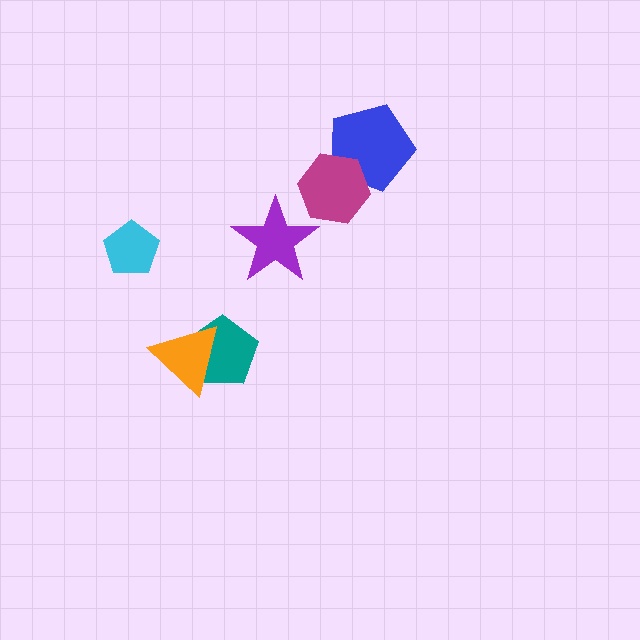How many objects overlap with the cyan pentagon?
0 objects overlap with the cyan pentagon.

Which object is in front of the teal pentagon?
The orange triangle is in front of the teal pentagon.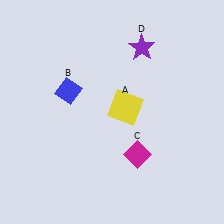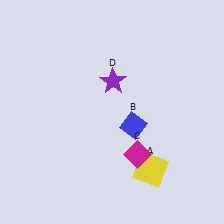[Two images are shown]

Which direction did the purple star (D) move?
The purple star (D) moved down.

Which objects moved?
The objects that moved are: the yellow square (A), the blue diamond (B), the purple star (D).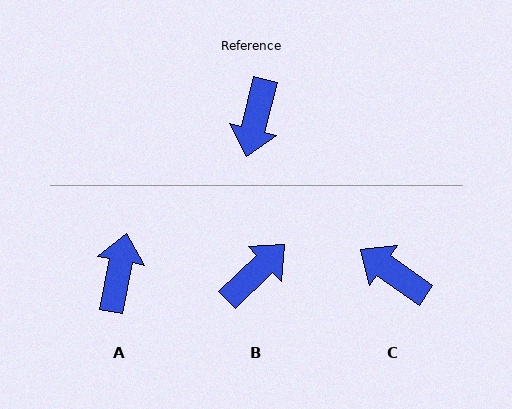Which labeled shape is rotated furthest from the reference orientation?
A, about 177 degrees away.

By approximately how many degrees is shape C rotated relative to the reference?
Approximately 111 degrees clockwise.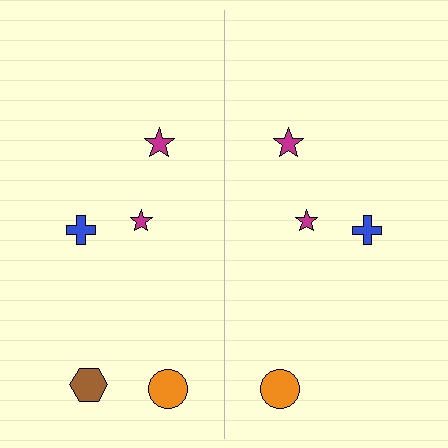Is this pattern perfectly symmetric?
No, the pattern is not perfectly symmetric. A brown hexagon is missing from the right side.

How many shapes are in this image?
There are 9 shapes in this image.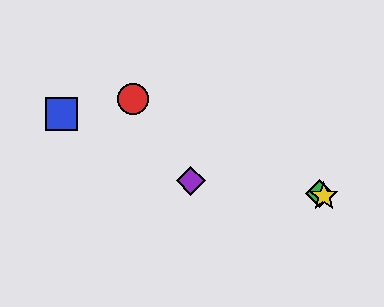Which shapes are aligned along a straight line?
The red circle, the green diamond, the yellow star are aligned along a straight line.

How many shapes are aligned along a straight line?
3 shapes (the red circle, the green diamond, the yellow star) are aligned along a straight line.